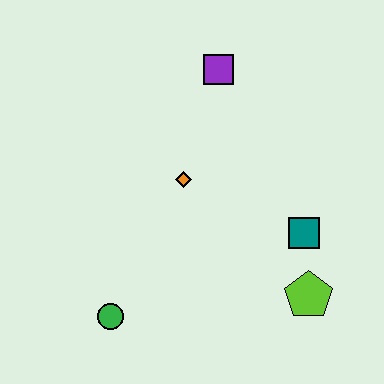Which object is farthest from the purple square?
The green circle is farthest from the purple square.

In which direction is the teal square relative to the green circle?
The teal square is to the right of the green circle.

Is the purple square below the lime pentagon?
No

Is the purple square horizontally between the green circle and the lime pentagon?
Yes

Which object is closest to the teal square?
The lime pentagon is closest to the teal square.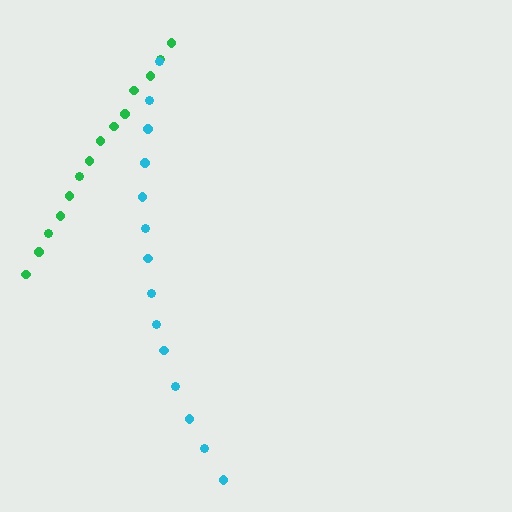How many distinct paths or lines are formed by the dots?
There are 2 distinct paths.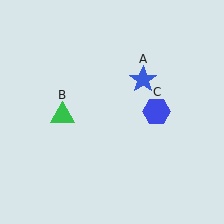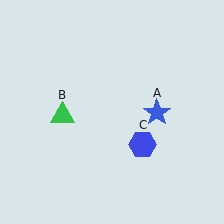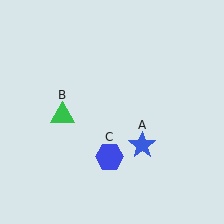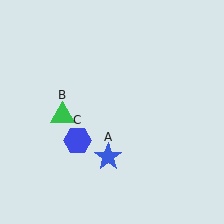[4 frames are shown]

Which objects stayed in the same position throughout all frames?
Green triangle (object B) remained stationary.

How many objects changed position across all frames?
2 objects changed position: blue star (object A), blue hexagon (object C).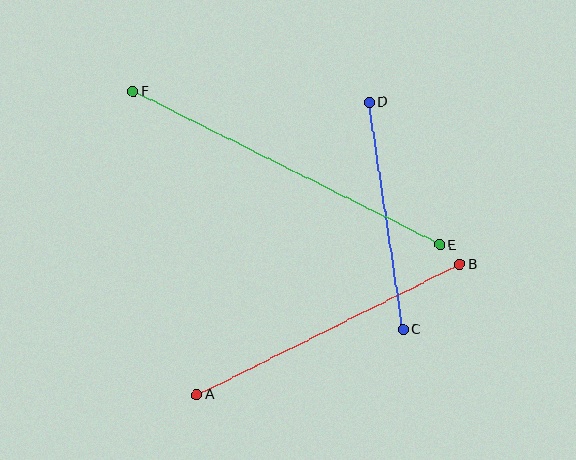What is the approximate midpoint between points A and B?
The midpoint is at approximately (328, 330) pixels.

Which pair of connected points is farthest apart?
Points E and F are farthest apart.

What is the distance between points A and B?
The distance is approximately 293 pixels.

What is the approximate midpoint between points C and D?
The midpoint is at approximately (386, 216) pixels.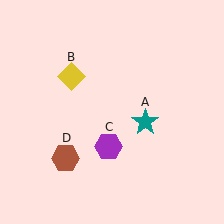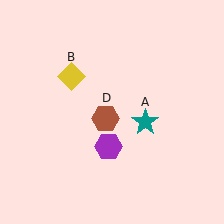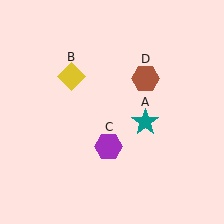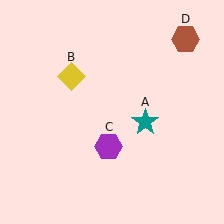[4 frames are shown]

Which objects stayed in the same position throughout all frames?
Teal star (object A) and yellow diamond (object B) and purple hexagon (object C) remained stationary.